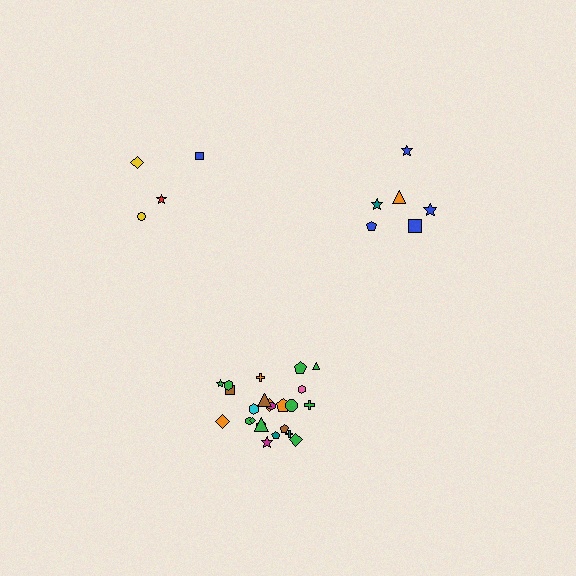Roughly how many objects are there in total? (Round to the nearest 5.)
Roughly 35 objects in total.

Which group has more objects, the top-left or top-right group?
The top-right group.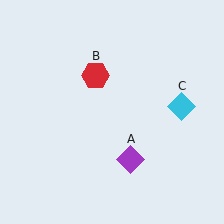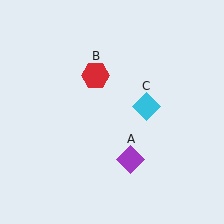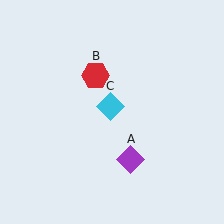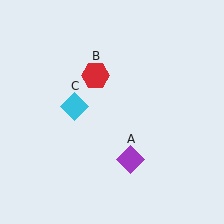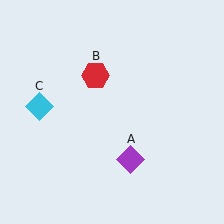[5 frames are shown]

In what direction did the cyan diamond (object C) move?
The cyan diamond (object C) moved left.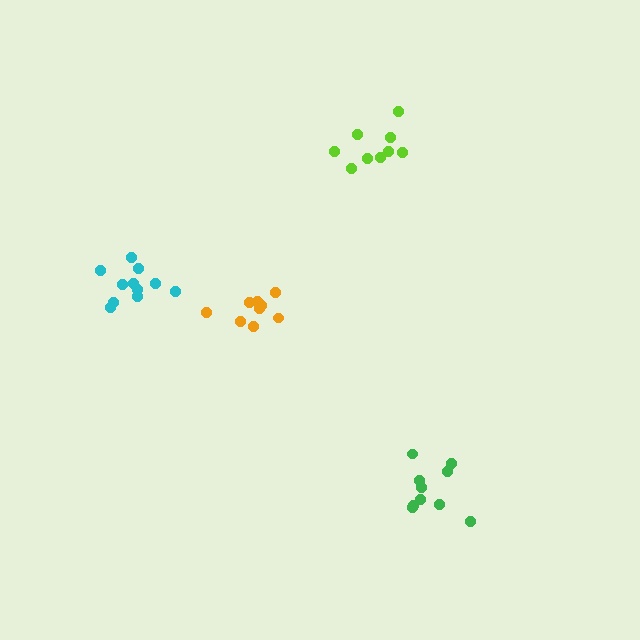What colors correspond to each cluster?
The clusters are colored: orange, green, lime, cyan.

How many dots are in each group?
Group 1: 9 dots, Group 2: 10 dots, Group 3: 9 dots, Group 4: 11 dots (39 total).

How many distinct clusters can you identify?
There are 4 distinct clusters.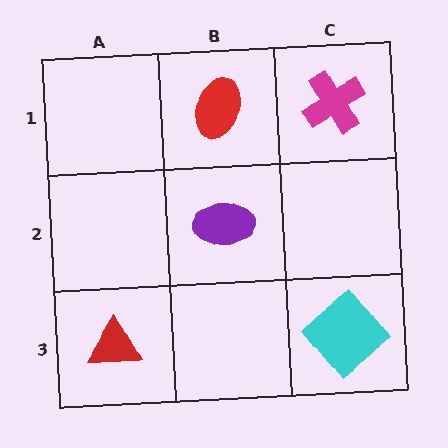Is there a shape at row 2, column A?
No, that cell is empty.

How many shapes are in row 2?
1 shape.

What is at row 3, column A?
A red triangle.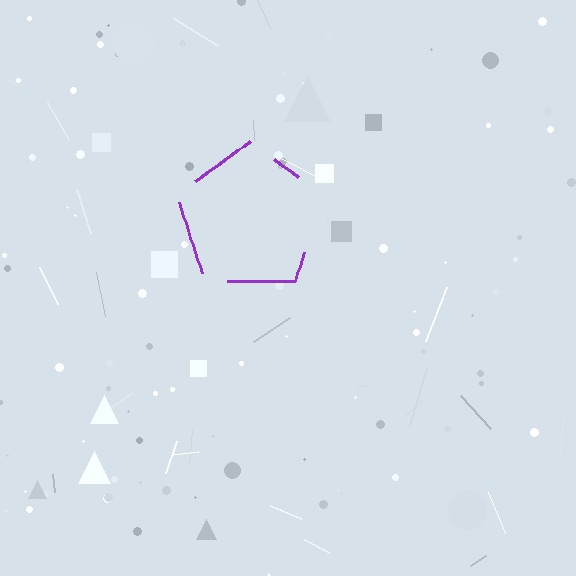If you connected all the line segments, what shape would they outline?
They would outline a pentagon.